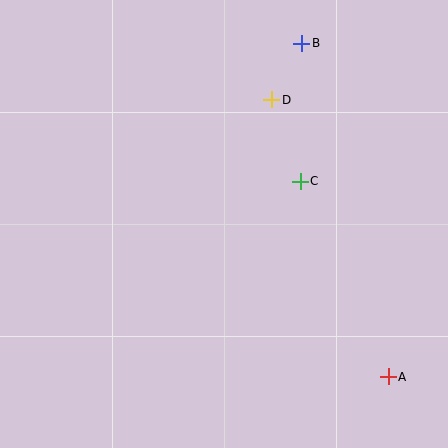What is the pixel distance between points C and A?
The distance between C and A is 214 pixels.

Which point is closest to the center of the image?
Point C at (300, 181) is closest to the center.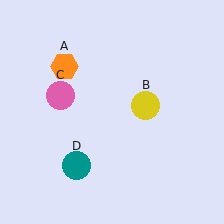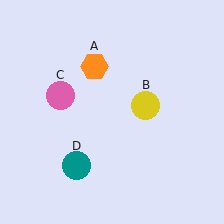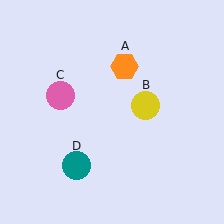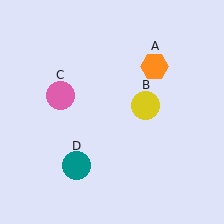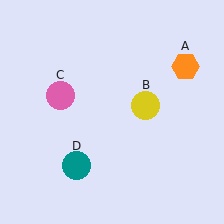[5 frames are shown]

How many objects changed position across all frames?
1 object changed position: orange hexagon (object A).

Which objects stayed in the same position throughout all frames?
Yellow circle (object B) and pink circle (object C) and teal circle (object D) remained stationary.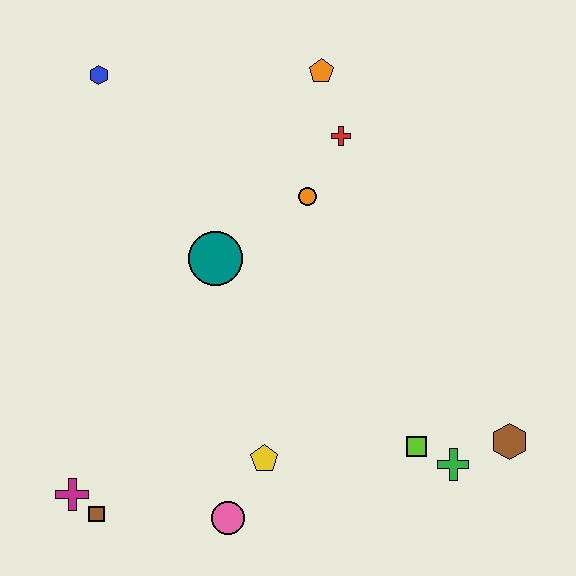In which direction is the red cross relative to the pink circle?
The red cross is above the pink circle.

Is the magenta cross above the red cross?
No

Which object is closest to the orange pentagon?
The red cross is closest to the orange pentagon.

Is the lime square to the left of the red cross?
No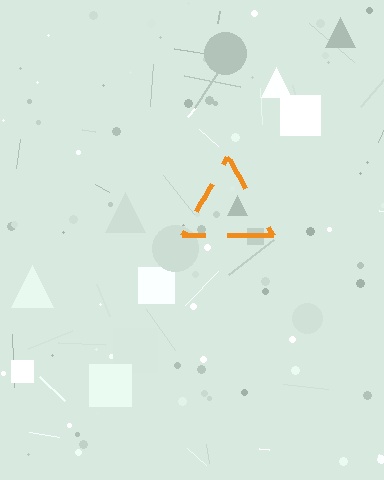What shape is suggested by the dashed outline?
The dashed outline suggests a triangle.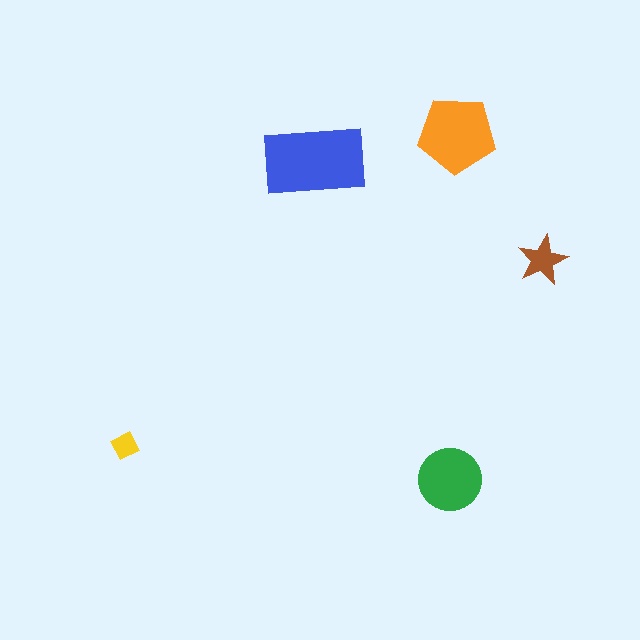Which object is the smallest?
The yellow diamond.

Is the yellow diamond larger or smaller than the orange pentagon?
Smaller.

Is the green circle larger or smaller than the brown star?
Larger.